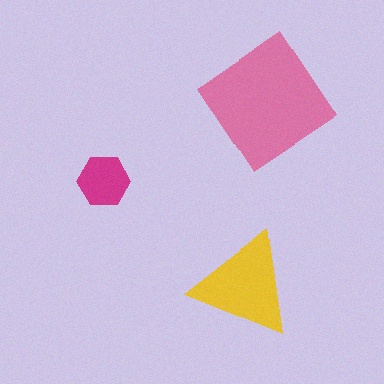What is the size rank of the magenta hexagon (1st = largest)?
3rd.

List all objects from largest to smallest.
The pink diamond, the yellow triangle, the magenta hexagon.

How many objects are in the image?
There are 3 objects in the image.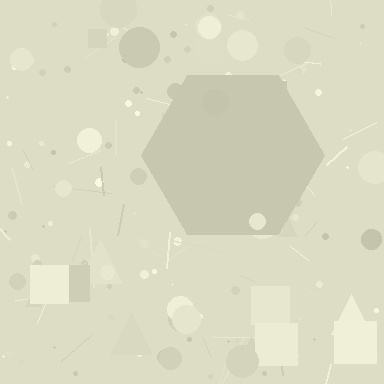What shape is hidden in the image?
A hexagon is hidden in the image.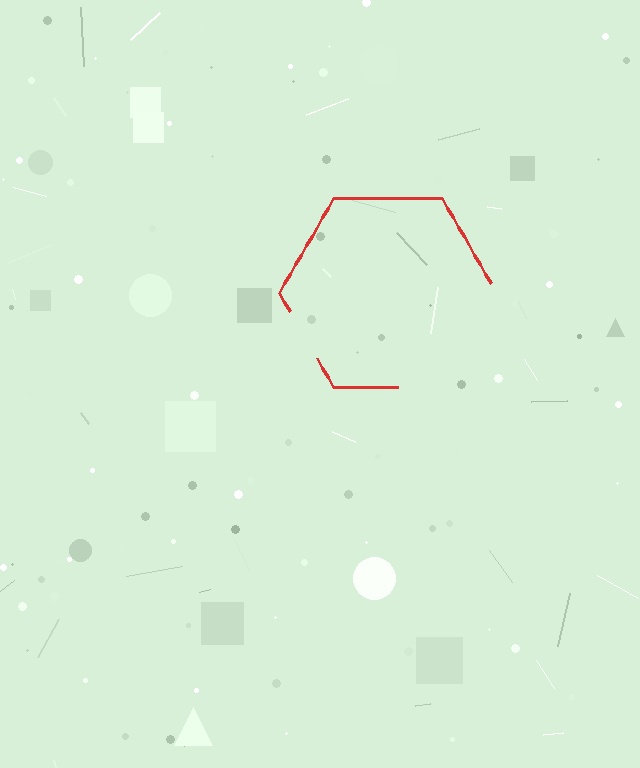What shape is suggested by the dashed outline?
The dashed outline suggests a hexagon.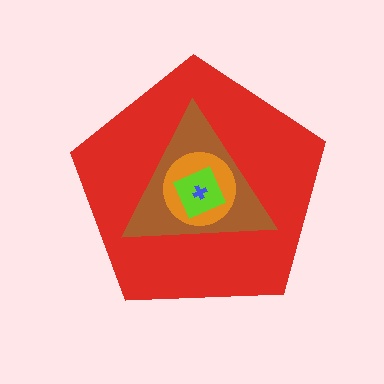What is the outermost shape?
The red pentagon.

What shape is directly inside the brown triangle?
The orange circle.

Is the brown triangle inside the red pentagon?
Yes.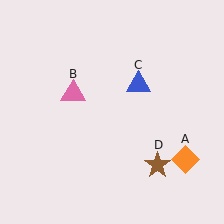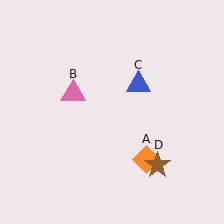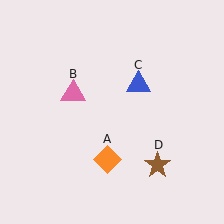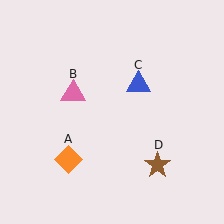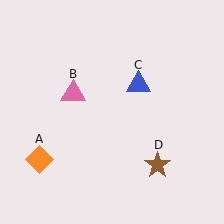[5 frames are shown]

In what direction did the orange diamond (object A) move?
The orange diamond (object A) moved left.